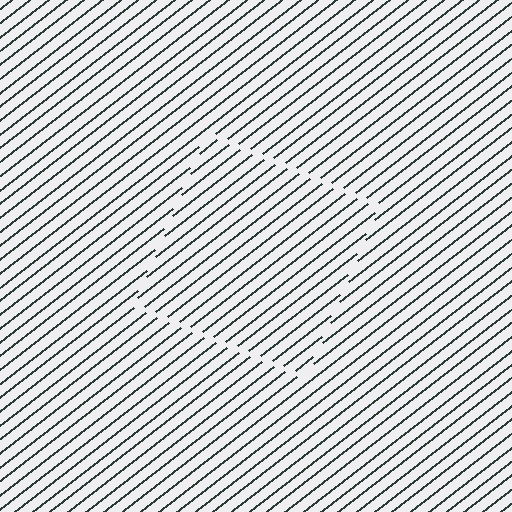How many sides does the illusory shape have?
4 sides — the line-ends trace a square.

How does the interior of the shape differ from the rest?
The interior of the shape contains the same grating, shifted by half a period — the contour is defined by the phase discontinuity where line-ends from the inner and outer gratings abut.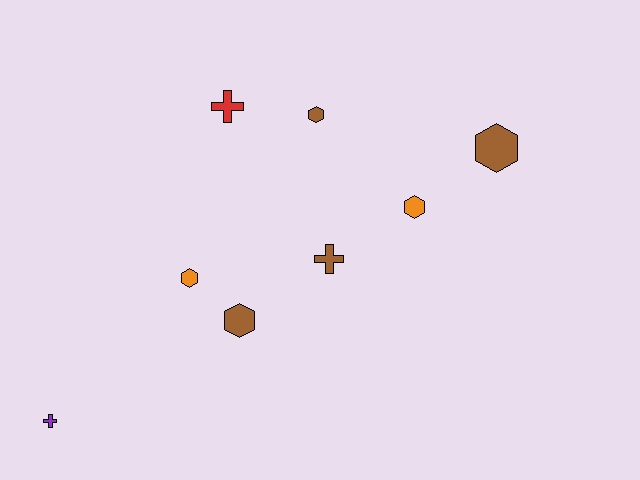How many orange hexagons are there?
There are 2 orange hexagons.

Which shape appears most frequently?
Hexagon, with 5 objects.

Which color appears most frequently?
Brown, with 4 objects.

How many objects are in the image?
There are 8 objects.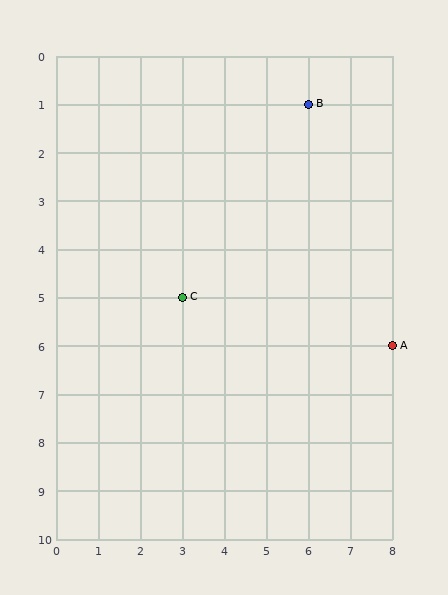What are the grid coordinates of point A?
Point A is at grid coordinates (8, 6).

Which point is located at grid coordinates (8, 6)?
Point A is at (8, 6).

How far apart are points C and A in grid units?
Points C and A are 5 columns and 1 row apart (about 5.1 grid units diagonally).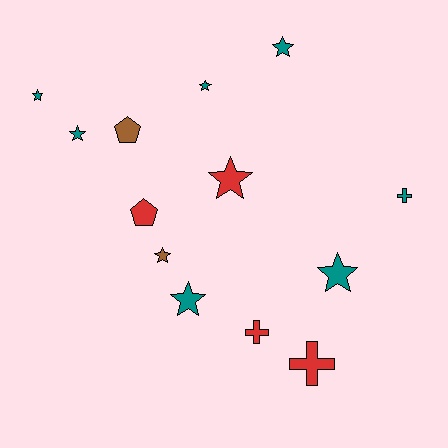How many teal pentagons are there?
There are no teal pentagons.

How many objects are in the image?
There are 13 objects.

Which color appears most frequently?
Teal, with 7 objects.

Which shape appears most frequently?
Star, with 8 objects.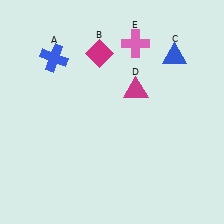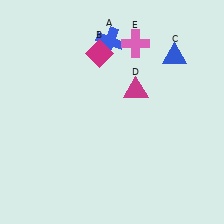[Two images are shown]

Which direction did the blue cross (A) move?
The blue cross (A) moved right.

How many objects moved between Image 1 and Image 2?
1 object moved between the two images.